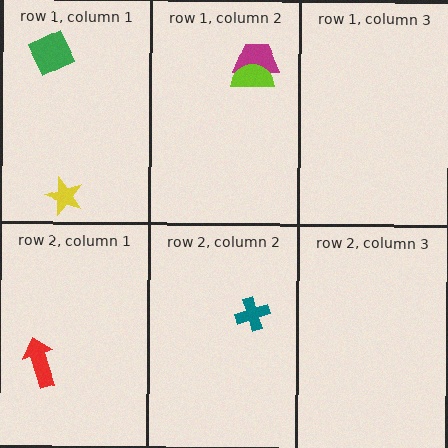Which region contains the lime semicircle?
The row 1, column 2 region.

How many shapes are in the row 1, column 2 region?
2.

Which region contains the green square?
The row 1, column 1 region.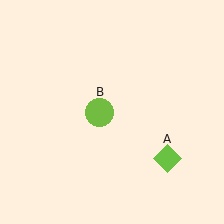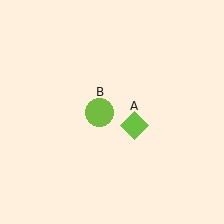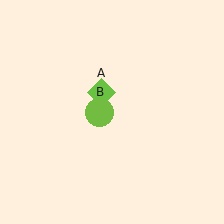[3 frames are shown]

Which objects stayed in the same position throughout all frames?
Lime circle (object B) remained stationary.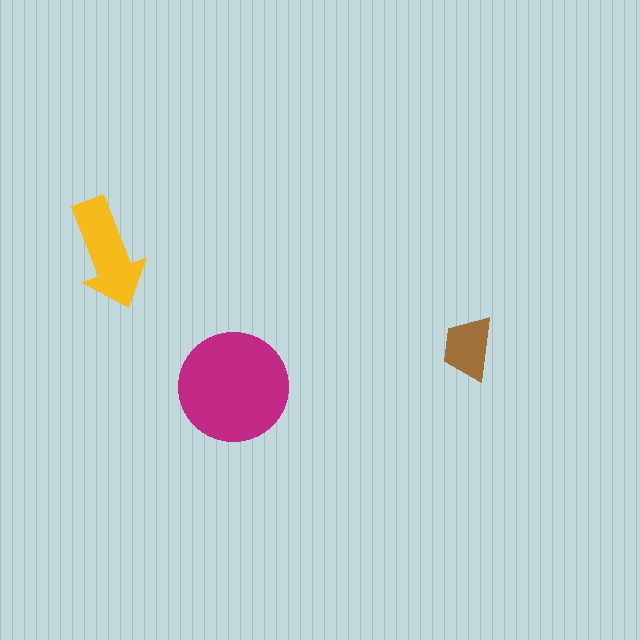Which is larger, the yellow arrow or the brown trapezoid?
The yellow arrow.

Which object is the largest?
The magenta circle.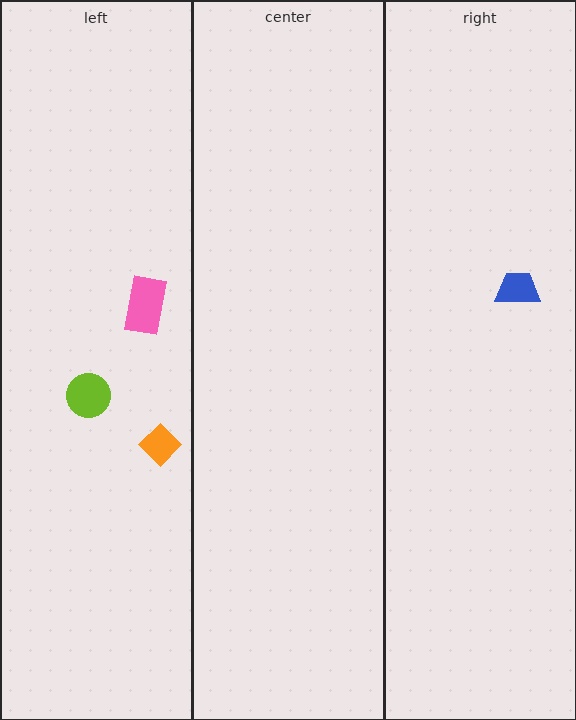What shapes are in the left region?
The lime circle, the orange diamond, the pink rectangle.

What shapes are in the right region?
The blue trapezoid.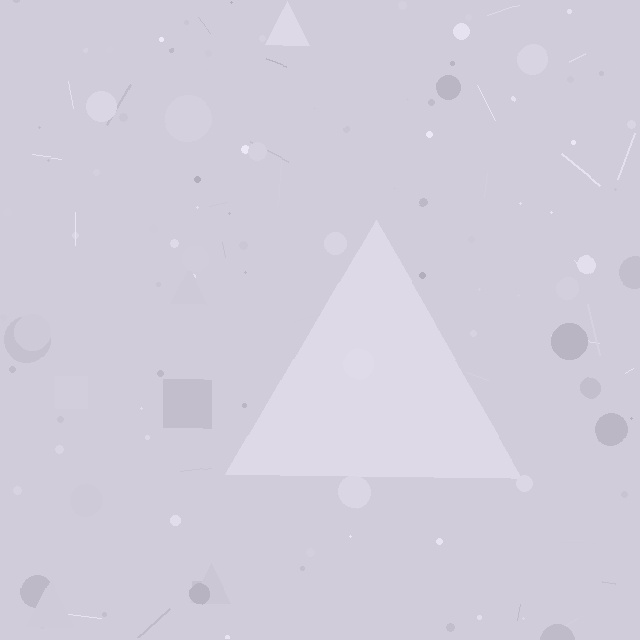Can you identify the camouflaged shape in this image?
The camouflaged shape is a triangle.